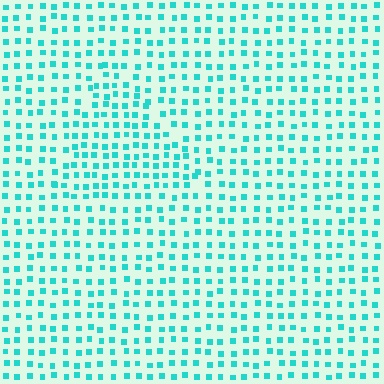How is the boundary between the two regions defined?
The boundary is defined by a change in element density (approximately 1.4x ratio). All elements are the same color, size, and shape.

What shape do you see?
I see a triangle.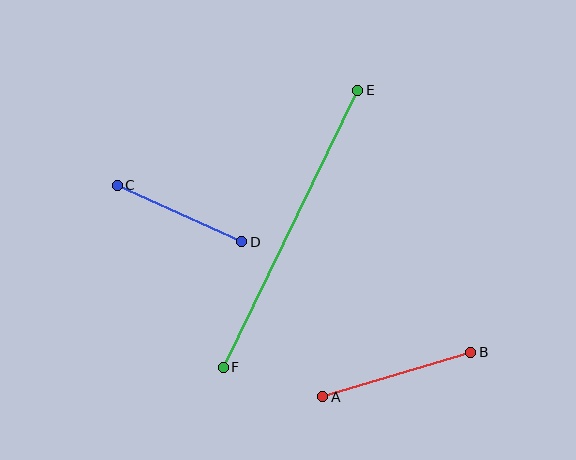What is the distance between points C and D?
The distance is approximately 137 pixels.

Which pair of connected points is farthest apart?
Points E and F are farthest apart.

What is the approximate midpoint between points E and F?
The midpoint is at approximately (291, 229) pixels.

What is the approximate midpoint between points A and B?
The midpoint is at approximately (397, 374) pixels.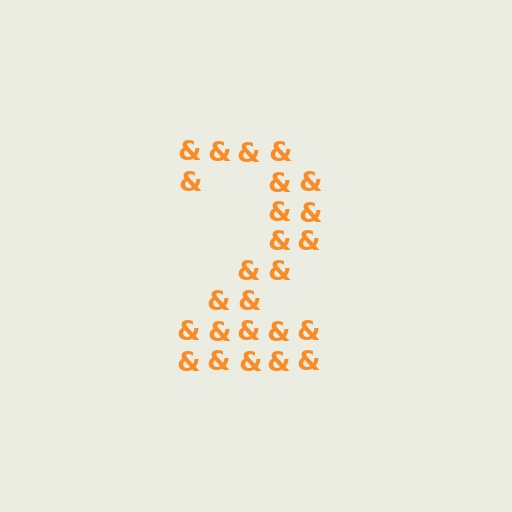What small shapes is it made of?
It is made of small ampersands.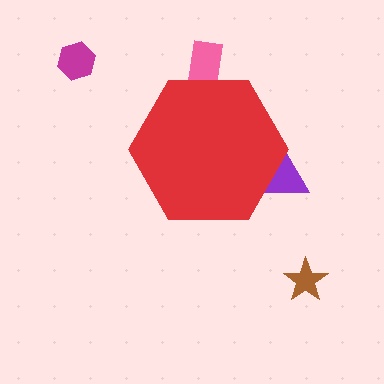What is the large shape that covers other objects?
A red hexagon.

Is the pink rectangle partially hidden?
Yes, the pink rectangle is partially hidden behind the red hexagon.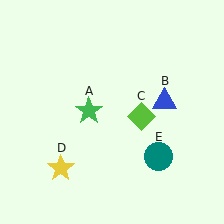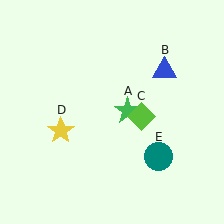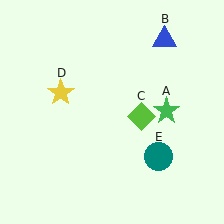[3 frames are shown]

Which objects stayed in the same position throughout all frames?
Lime diamond (object C) and teal circle (object E) remained stationary.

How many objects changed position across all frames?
3 objects changed position: green star (object A), blue triangle (object B), yellow star (object D).